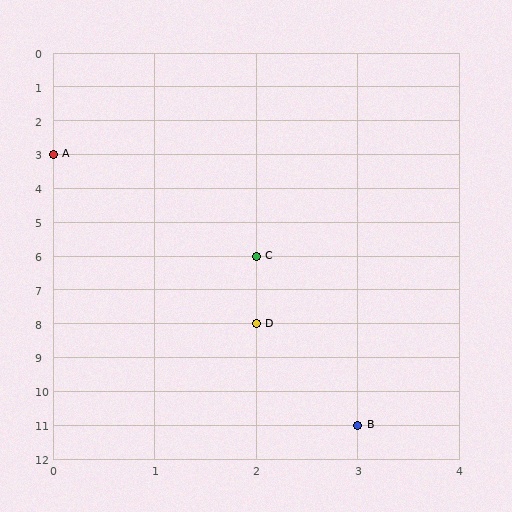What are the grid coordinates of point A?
Point A is at grid coordinates (0, 3).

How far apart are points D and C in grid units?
Points D and C are 2 rows apart.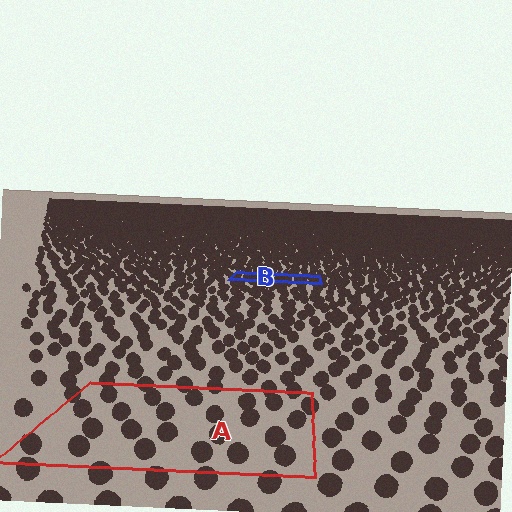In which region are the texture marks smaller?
The texture marks are smaller in region B, because it is farther away.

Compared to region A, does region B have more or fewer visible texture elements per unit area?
Region B has more texture elements per unit area — they are packed more densely because it is farther away.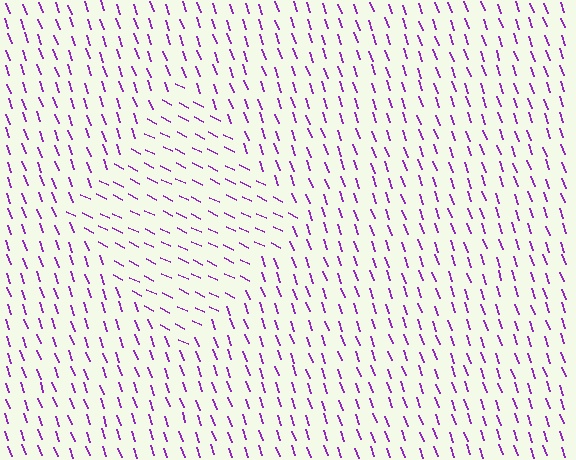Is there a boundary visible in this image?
Yes, there is a texture boundary formed by a change in line orientation.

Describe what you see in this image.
The image is filled with small purple line segments. A diamond region in the image has lines oriented differently from the surrounding lines, creating a visible texture boundary.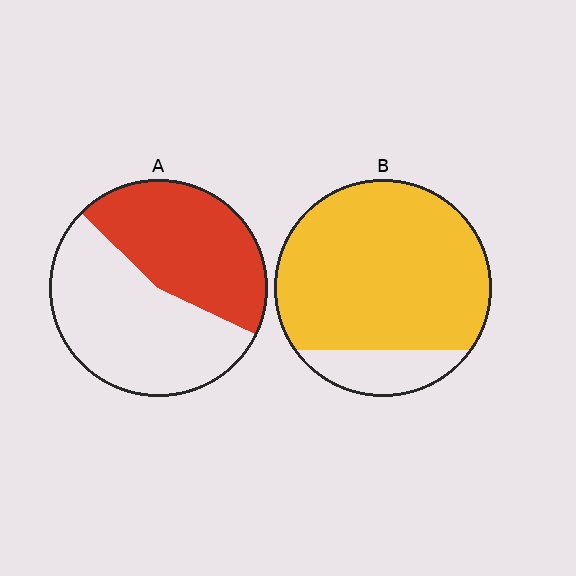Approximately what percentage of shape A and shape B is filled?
A is approximately 45% and B is approximately 85%.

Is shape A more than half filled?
No.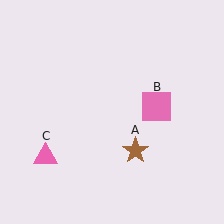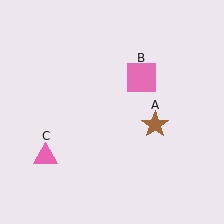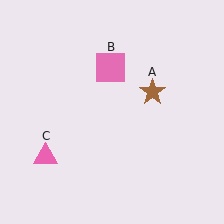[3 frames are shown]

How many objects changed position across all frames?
2 objects changed position: brown star (object A), pink square (object B).